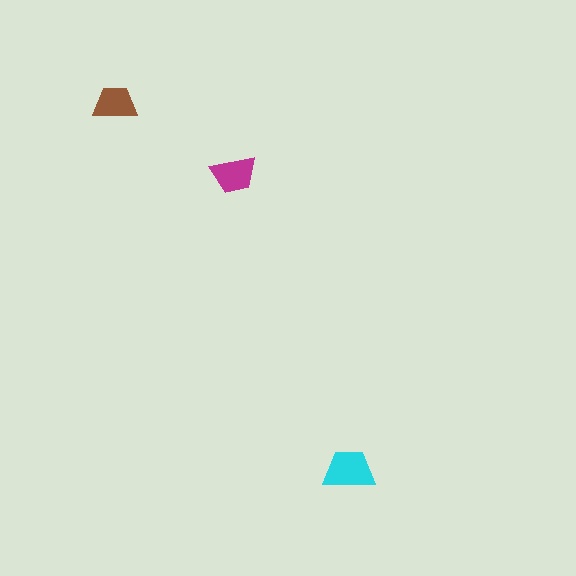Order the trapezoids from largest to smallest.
the cyan one, the magenta one, the brown one.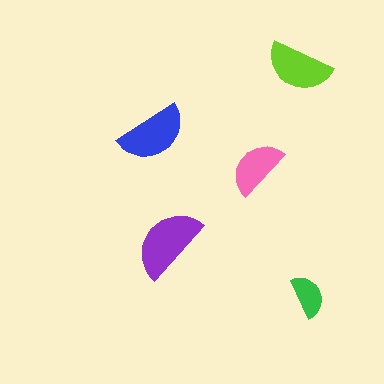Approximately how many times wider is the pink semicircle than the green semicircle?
About 1.5 times wider.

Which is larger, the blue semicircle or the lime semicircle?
The blue one.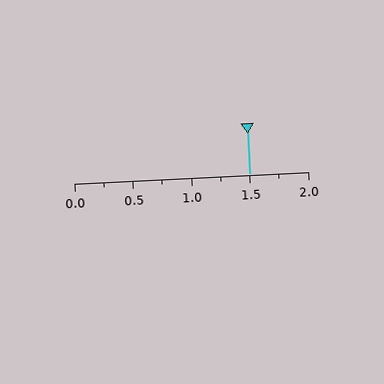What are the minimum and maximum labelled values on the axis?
The axis runs from 0.0 to 2.0.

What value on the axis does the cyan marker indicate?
The marker indicates approximately 1.5.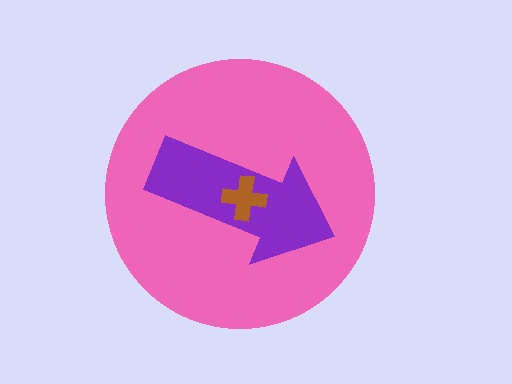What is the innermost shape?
The brown cross.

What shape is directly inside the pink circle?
The purple arrow.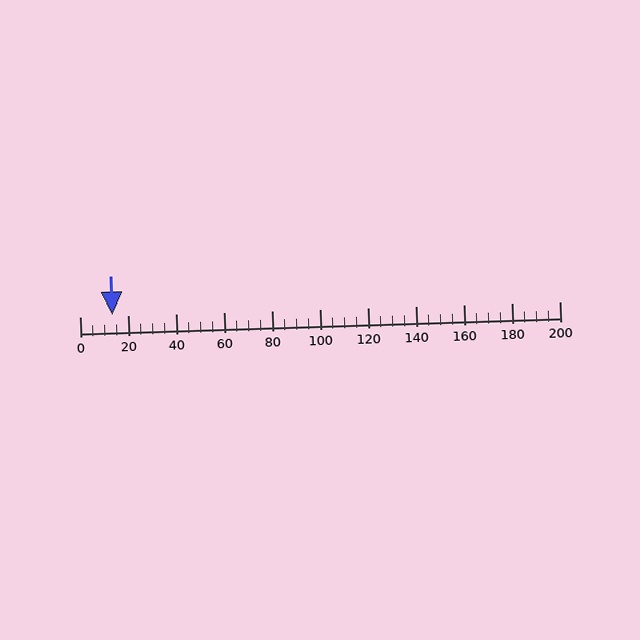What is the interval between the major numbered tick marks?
The major tick marks are spaced 20 units apart.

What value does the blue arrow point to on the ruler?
The blue arrow points to approximately 14.